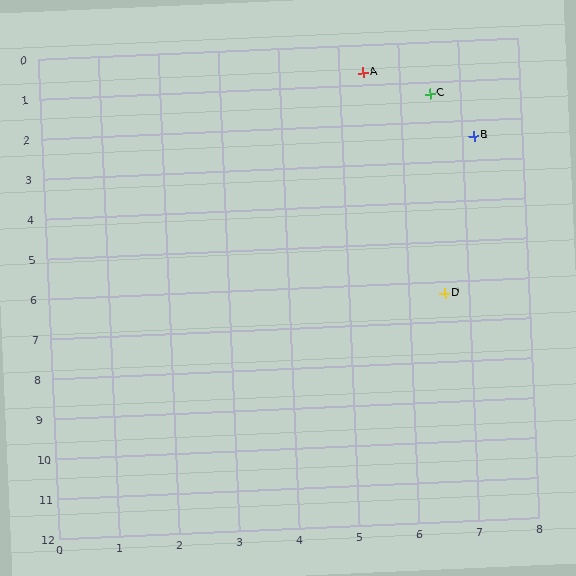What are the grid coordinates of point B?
Point B is at approximately (7.2, 2.4).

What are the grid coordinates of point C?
Point C is at approximately (6.5, 1.3).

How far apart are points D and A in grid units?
Points D and A are about 5.7 grid units apart.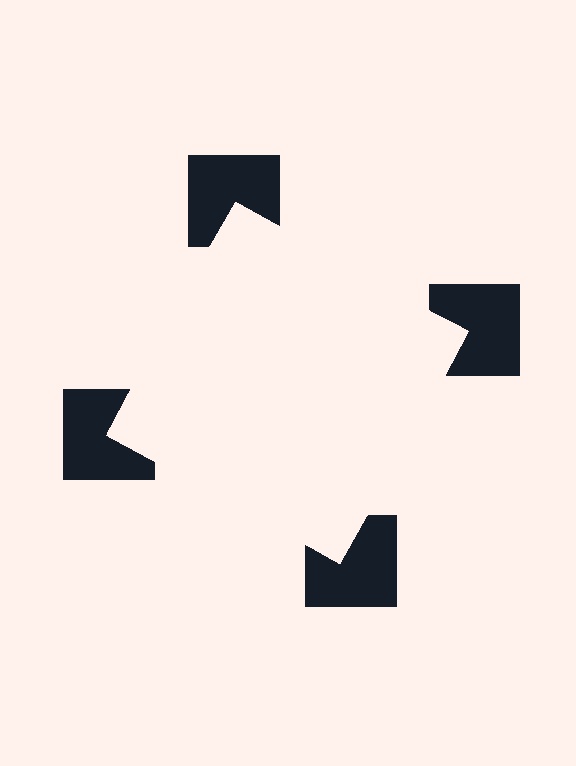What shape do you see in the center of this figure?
An illusory square — its edges are inferred from the aligned wedge cuts in the notched squares, not physically drawn.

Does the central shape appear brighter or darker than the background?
It typically appears slightly brighter than the background, even though no actual brightness change is drawn.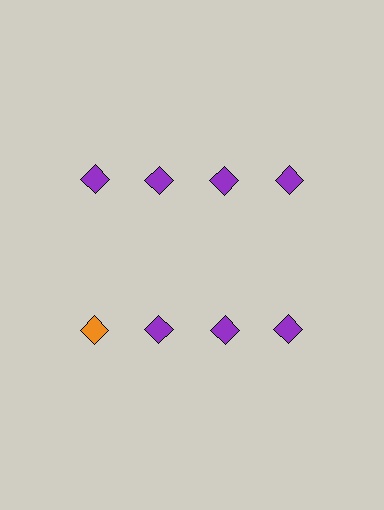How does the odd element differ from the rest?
It has a different color: orange instead of purple.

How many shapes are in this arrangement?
There are 8 shapes arranged in a grid pattern.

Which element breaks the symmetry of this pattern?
The orange diamond in the second row, leftmost column breaks the symmetry. All other shapes are purple diamonds.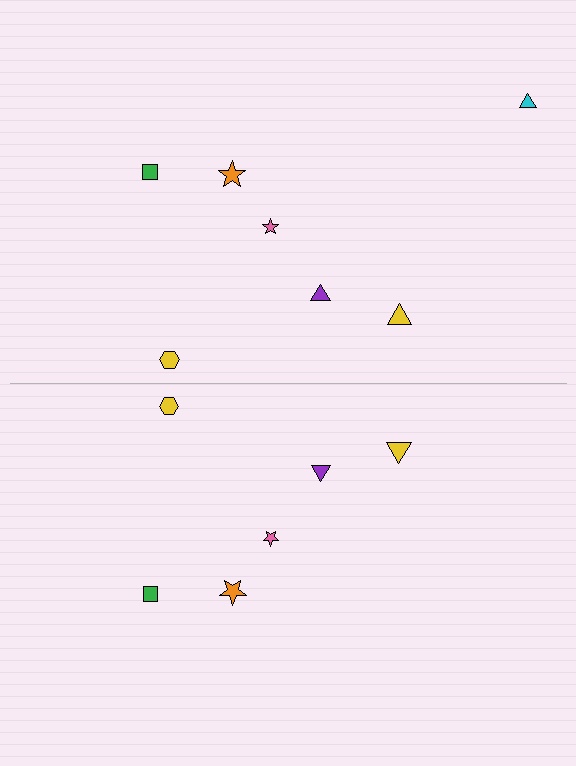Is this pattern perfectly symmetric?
No, the pattern is not perfectly symmetric. A cyan triangle is missing from the bottom side.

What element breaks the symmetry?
A cyan triangle is missing from the bottom side.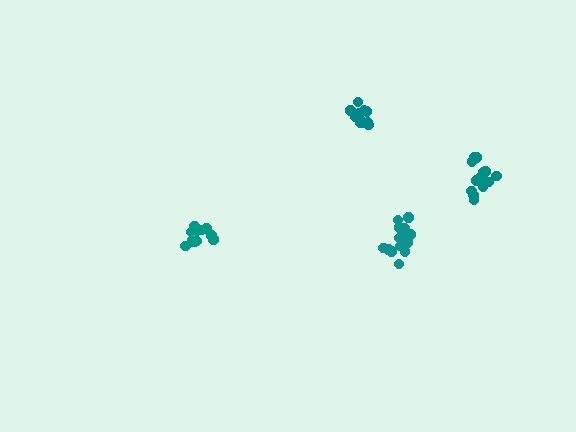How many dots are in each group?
Group 1: 12 dots, Group 2: 15 dots, Group 3: 15 dots, Group 4: 14 dots (56 total).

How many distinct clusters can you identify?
There are 4 distinct clusters.